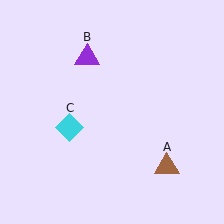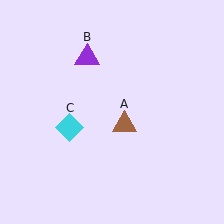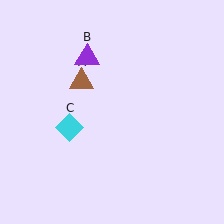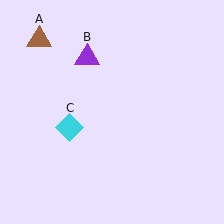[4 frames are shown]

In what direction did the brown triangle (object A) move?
The brown triangle (object A) moved up and to the left.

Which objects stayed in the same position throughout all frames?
Purple triangle (object B) and cyan diamond (object C) remained stationary.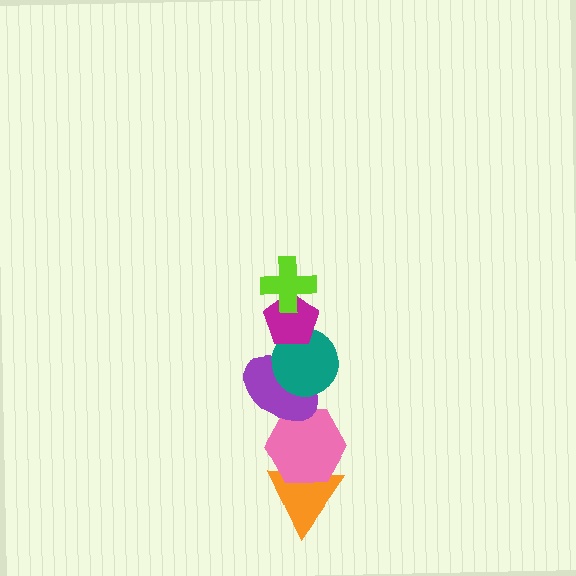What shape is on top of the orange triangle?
The pink hexagon is on top of the orange triangle.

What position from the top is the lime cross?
The lime cross is 1st from the top.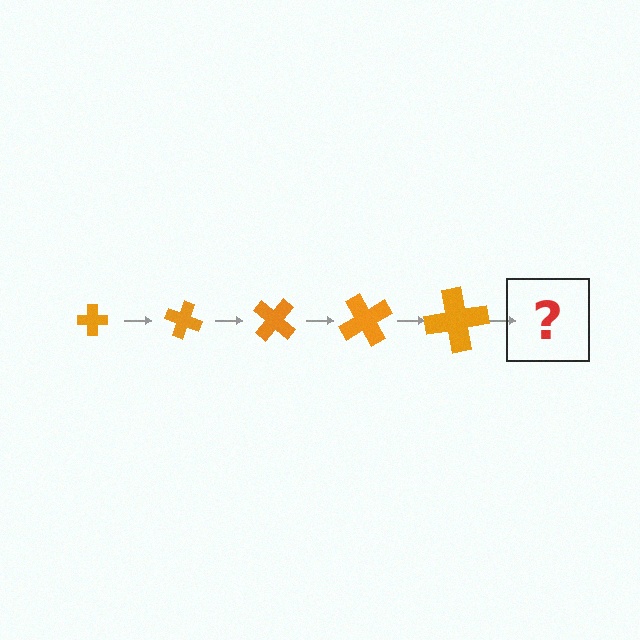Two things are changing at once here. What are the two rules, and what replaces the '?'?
The two rules are that the cross grows larger each step and it rotates 20 degrees each step. The '?' should be a cross, larger than the previous one and rotated 100 degrees from the start.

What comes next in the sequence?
The next element should be a cross, larger than the previous one and rotated 100 degrees from the start.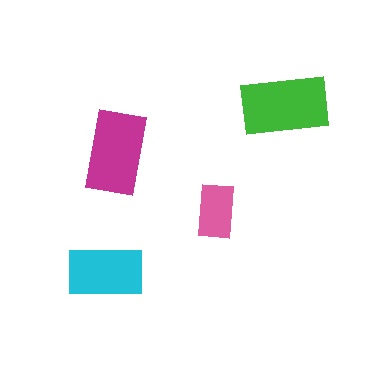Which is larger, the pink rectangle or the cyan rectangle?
The cyan one.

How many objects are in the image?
There are 4 objects in the image.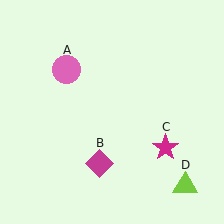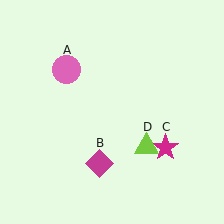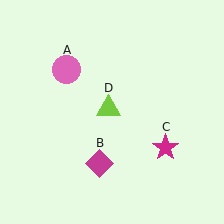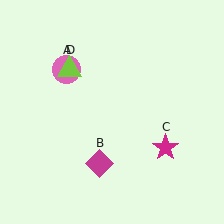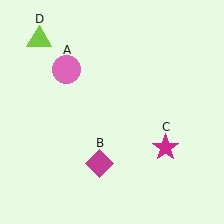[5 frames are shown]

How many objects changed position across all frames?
1 object changed position: lime triangle (object D).